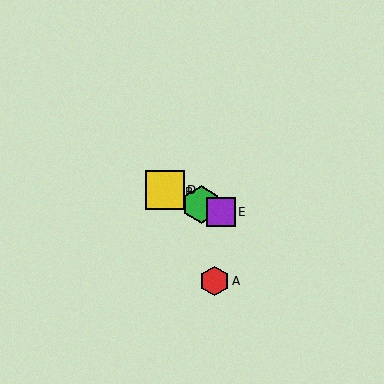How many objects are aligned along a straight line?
4 objects (B, C, D, E) are aligned along a straight line.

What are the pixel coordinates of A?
Object A is at (215, 281).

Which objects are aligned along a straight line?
Objects B, C, D, E are aligned along a straight line.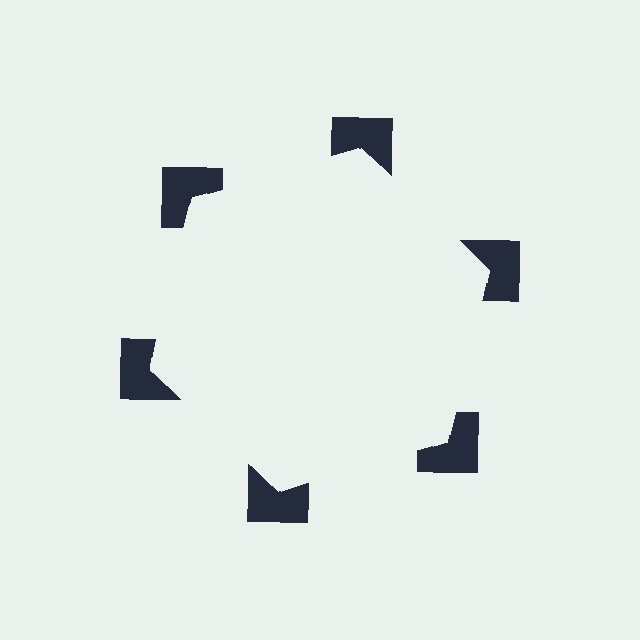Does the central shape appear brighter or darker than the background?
It typically appears slightly brighter than the background, even though no actual brightness change is drawn.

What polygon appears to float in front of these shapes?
An illusory hexagon — its edges are inferred from the aligned wedge cuts in the notched squares, not physically drawn.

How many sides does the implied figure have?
6 sides.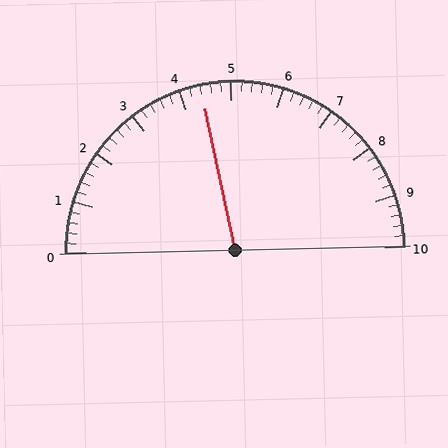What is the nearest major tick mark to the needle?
The nearest major tick mark is 4.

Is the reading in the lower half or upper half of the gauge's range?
The reading is in the lower half of the range (0 to 10).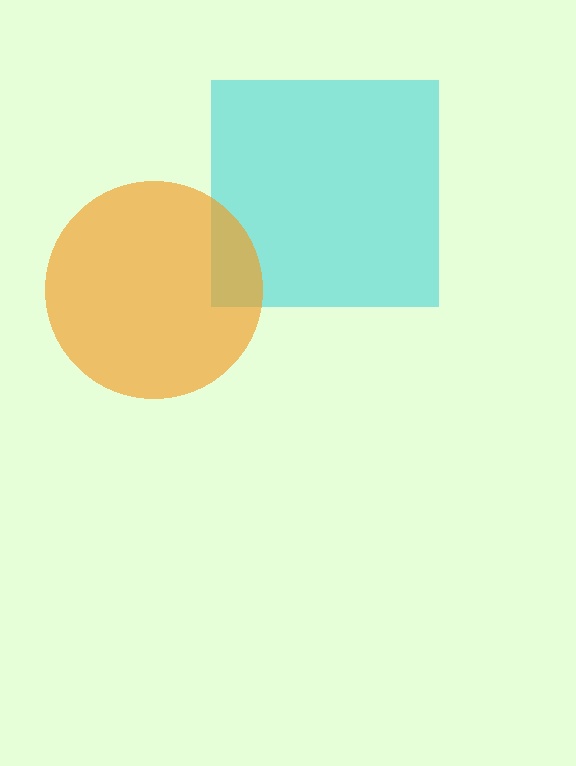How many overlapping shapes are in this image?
There are 2 overlapping shapes in the image.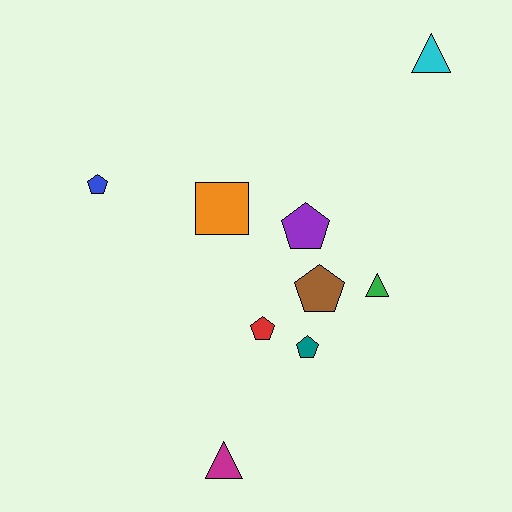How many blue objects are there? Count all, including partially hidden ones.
There is 1 blue object.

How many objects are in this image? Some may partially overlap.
There are 9 objects.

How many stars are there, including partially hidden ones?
There are no stars.